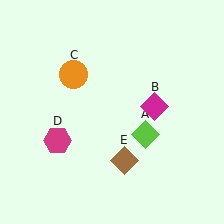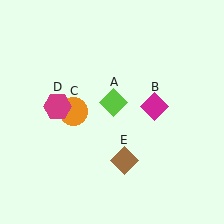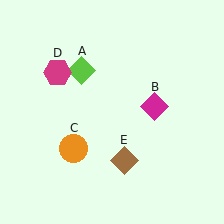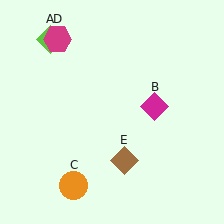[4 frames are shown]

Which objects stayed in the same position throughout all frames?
Magenta diamond (object B) and brown diamond (object E) remained stationary.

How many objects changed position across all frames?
3 objects changed position: lime diamond (object A), orange circle (object C), magenta hexagon (object D).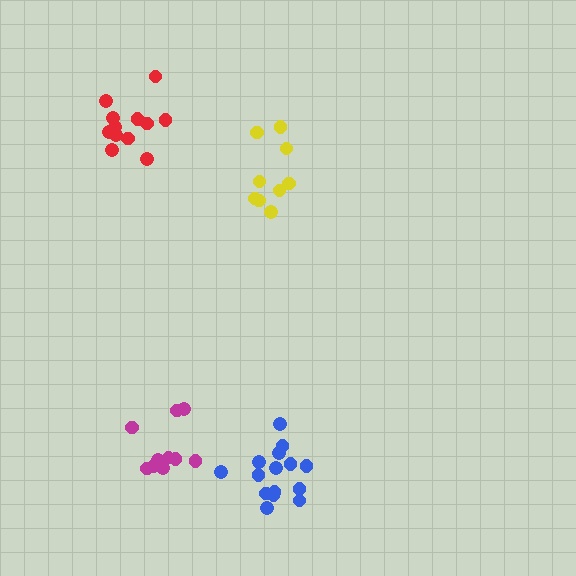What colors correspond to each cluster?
The clusters are colored: red, blue, magenta, yellow.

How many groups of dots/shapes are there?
There are 4 groups.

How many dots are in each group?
Group 1: 12 dots, Group 2: 15 dots, Group 3: 10 dots, Group 4: 9 dots (46 total).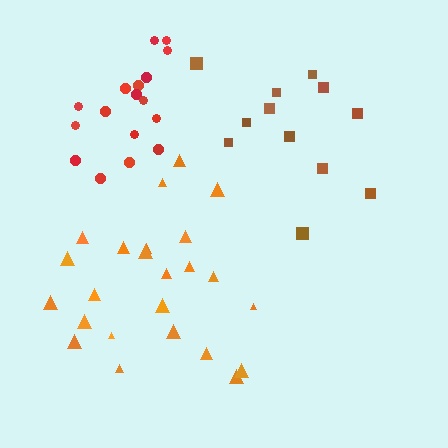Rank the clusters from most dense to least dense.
red, orange, brown.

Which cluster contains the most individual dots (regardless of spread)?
Orange (24).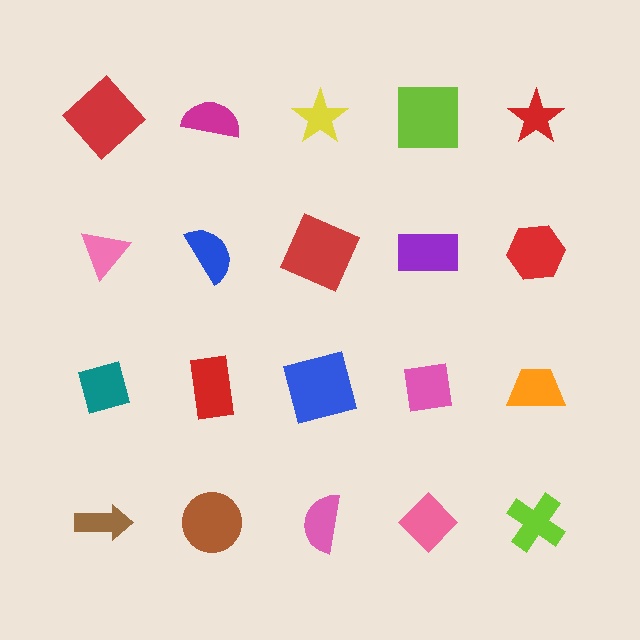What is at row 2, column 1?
A pink triangle.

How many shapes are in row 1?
5 shapes.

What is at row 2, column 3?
A red square.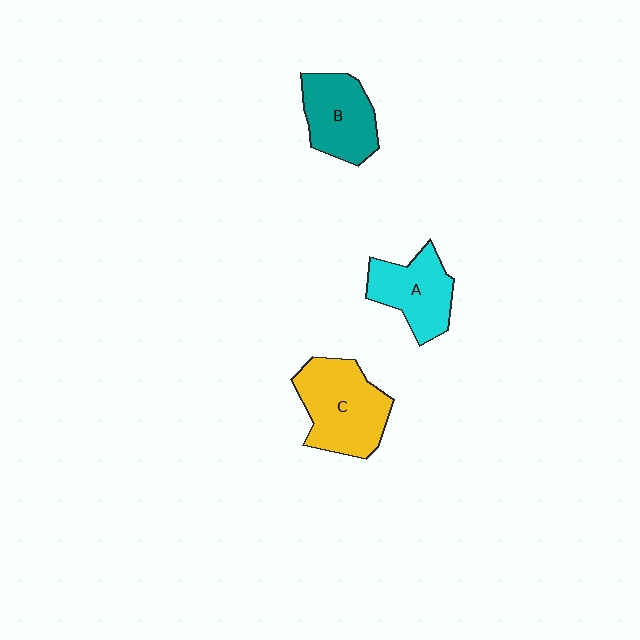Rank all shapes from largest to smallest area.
From largest to smallest: C (yellow), B (teal), A (cyan).